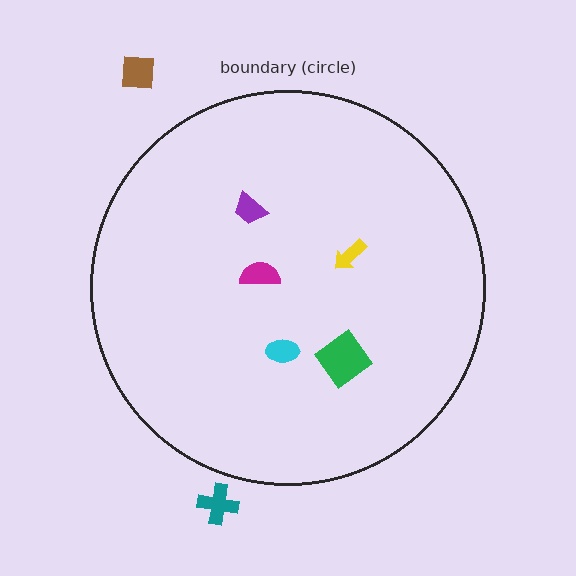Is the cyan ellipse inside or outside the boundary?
Inside.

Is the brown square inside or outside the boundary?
Outside.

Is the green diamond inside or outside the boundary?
Inside.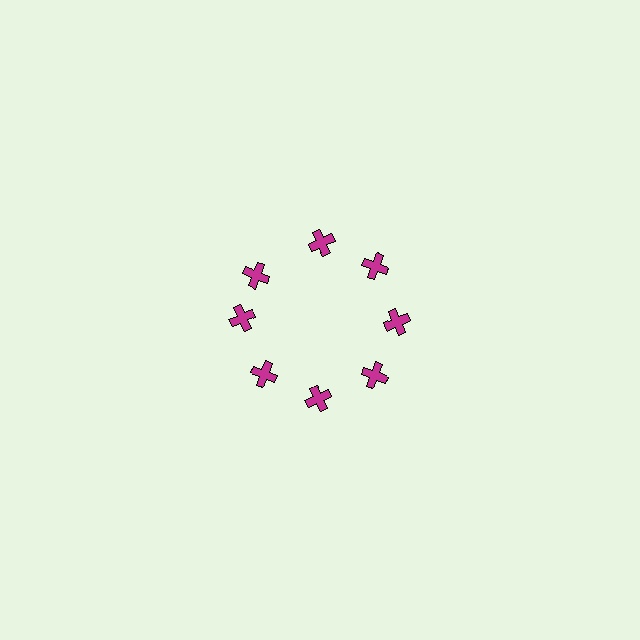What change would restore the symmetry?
The symmetry would be restored by rotating it back into even spacing with its neighbors so that all 8 crosses sit at equal angles and equal distance from the center.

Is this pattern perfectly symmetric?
No. The 8 magenta crosses are arranged in a ring, but one element near the 10 o'clock position is rotated out of alignment along the ring, breaking the 8-fold rotational symmetry.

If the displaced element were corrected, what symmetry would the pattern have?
It would have 8-fold rotational symmetry — the pattern would map onto itself every 45 degrees.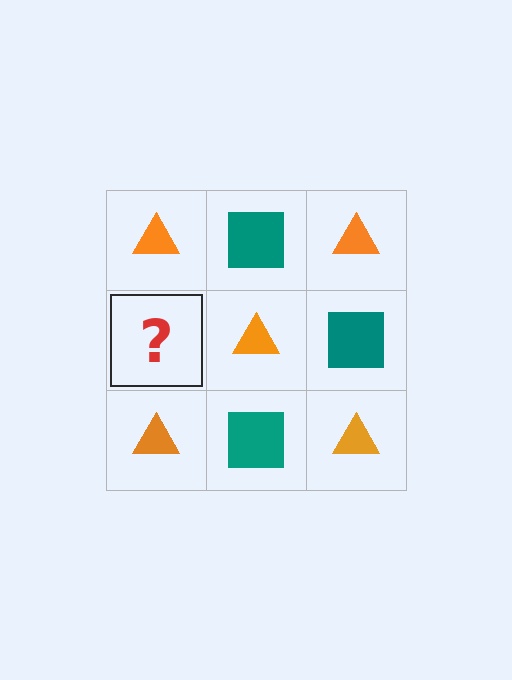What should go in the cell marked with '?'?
The missing cell should contain a teal square.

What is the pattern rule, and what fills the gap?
The rule is that it alternates orange triangle and teal square in a checkerboard pattern. The gap should be filled with a teal square.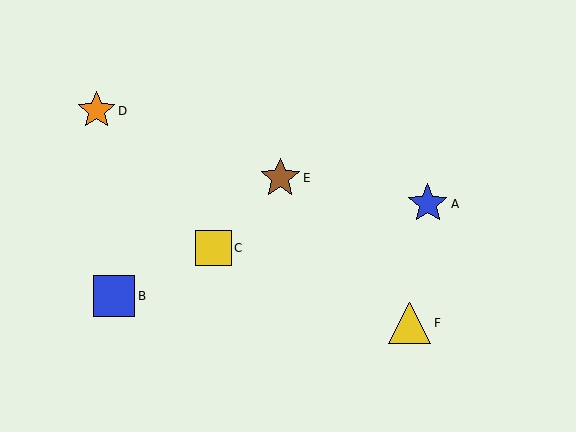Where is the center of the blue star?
The center of the blue star is at (428, 204).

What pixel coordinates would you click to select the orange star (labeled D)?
Click at (97, 111) to select the orange star D.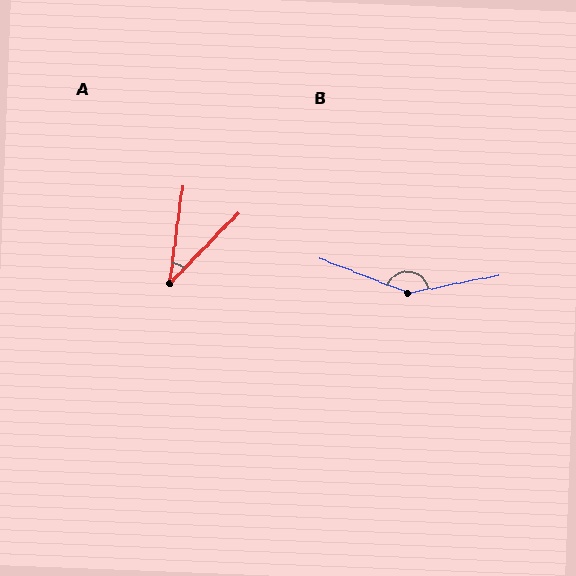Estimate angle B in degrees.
Approximately 148 degrees.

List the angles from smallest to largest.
A (37°), B (148°).